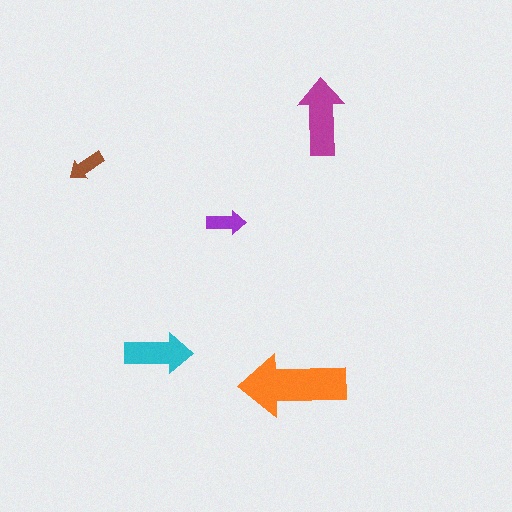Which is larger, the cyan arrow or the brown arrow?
The cyan one.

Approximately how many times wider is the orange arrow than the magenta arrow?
About 1.5 times wider.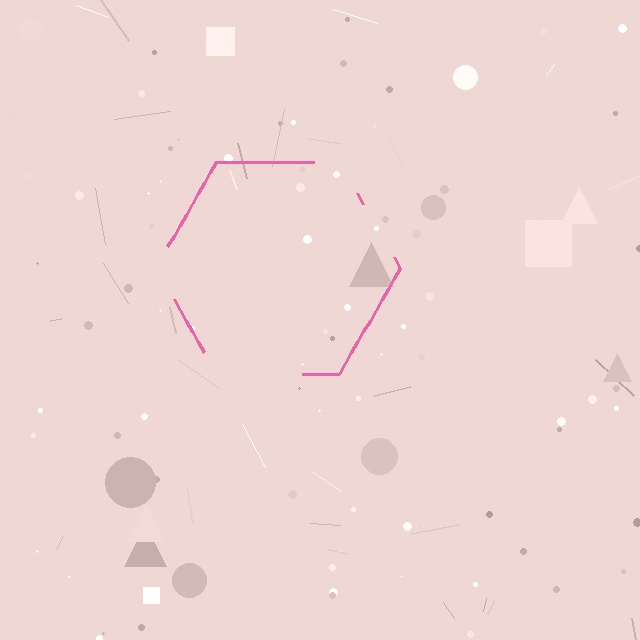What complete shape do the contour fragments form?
The contour fragments form a hexagon.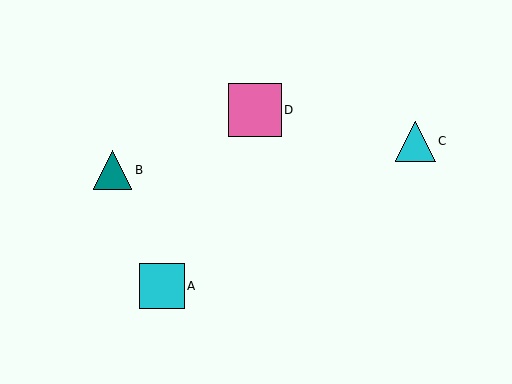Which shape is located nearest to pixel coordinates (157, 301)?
The cyan square (labeled A) at (162, 286) is nearest to that location.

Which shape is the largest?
The pink square (labeled D) is the largest.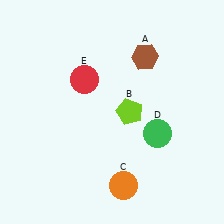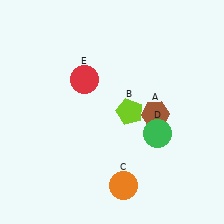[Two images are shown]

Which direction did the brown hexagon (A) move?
The brown hexagon (A) moved down.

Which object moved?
The brown hexagon (A) moved down.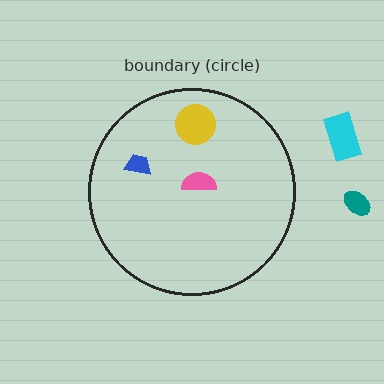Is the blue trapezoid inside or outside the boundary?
Inside.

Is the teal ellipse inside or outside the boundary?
Outside.